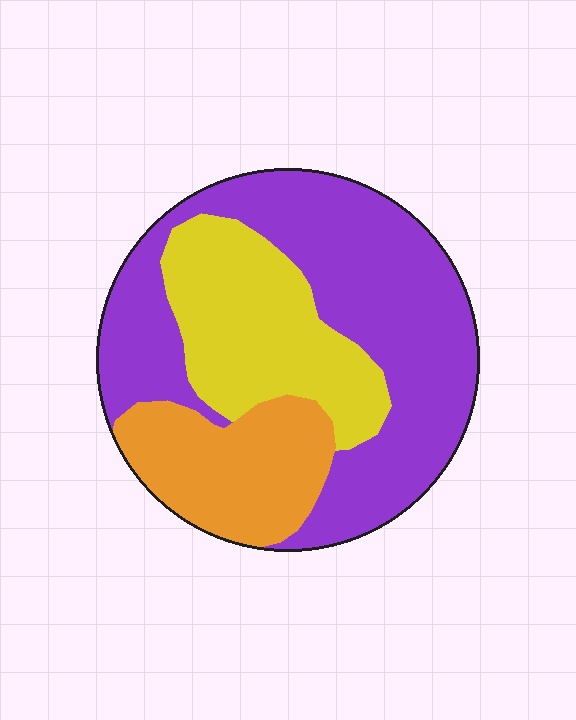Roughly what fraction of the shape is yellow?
Yellow takes up between a quarter and a half of the shape.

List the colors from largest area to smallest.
From largest to smallest: purple, yellow, orange.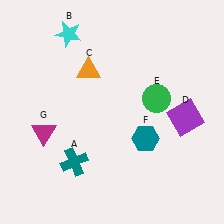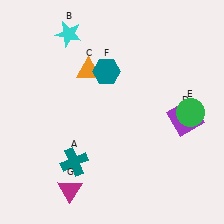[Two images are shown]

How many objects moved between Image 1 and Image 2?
3 objects moved between the two images.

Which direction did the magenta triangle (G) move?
The magenta triangle (G) moved down.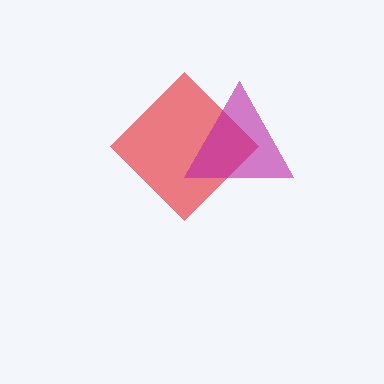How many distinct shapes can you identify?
There are 2 distinct shapes: a red diamond, a magenta triangle.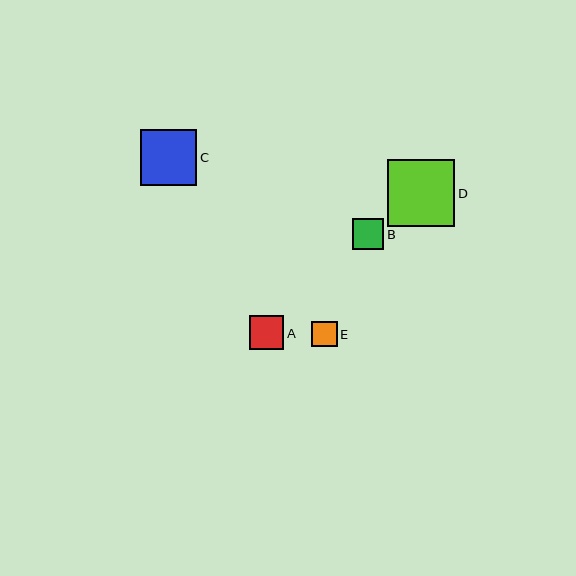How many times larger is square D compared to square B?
Square D is approximately 2.2 times the size of square B.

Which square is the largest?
Square D is the largest with a size of approximately 67 pixels.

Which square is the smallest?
Square E is the smallest with a size of approximately 26 pixels.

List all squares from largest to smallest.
From largest to smallest: D, C, A, B, E.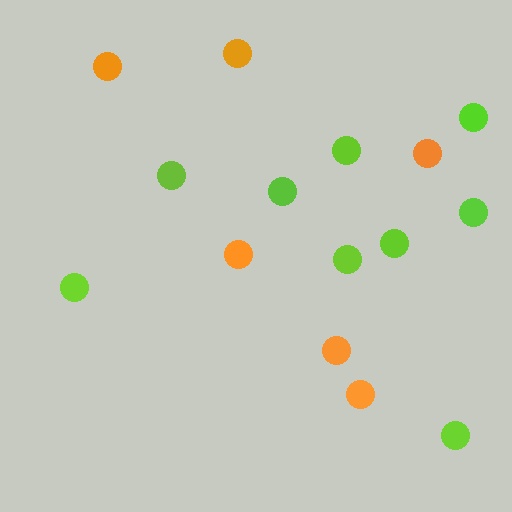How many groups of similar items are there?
There are 2 groups: one group of orange circles (6) and one group of lime circles (9).